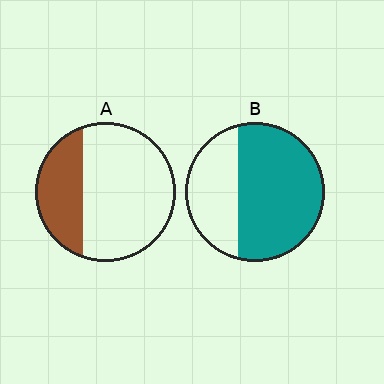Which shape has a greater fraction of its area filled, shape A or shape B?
Shape B.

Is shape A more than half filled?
No.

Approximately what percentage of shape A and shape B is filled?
A is approximately 30% and B is approximately 65%.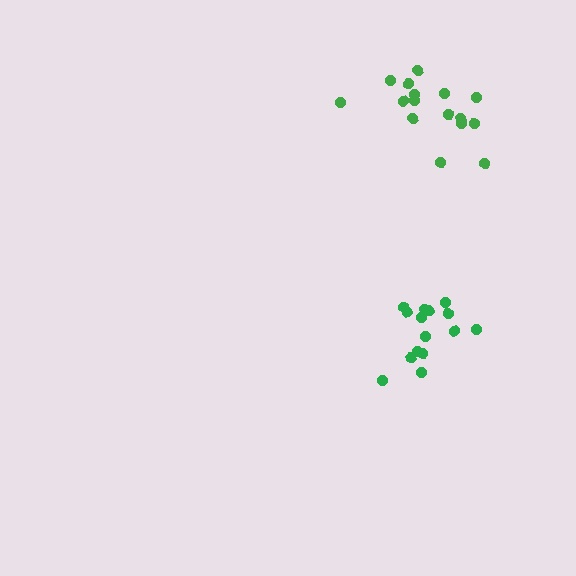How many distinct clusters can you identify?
There are 2 distinct clusters.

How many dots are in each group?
Group 1: 15 dots, Group 2: 16 dots (31 total).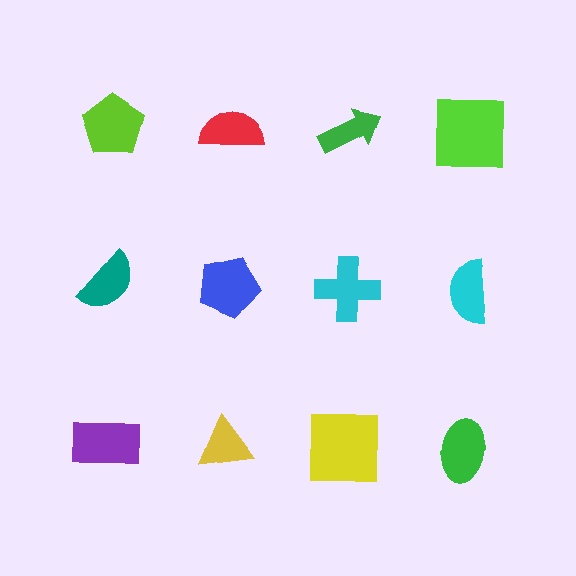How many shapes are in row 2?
4 shapes.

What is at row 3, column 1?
A purple rectangle.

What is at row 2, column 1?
A teal semicircle.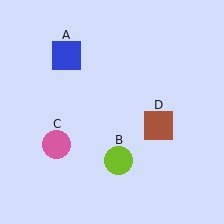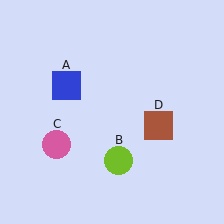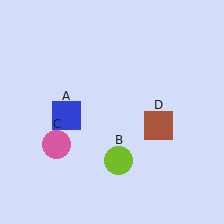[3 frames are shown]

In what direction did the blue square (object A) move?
The blue square (object A) moved down.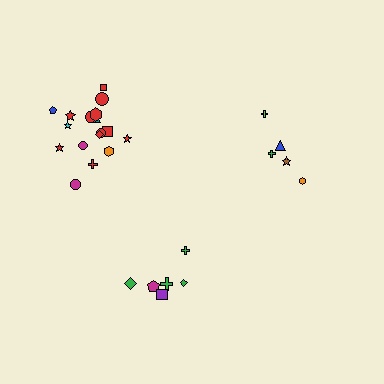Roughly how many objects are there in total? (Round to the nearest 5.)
Roughly 30 objects in total.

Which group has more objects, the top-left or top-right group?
The top-left group.